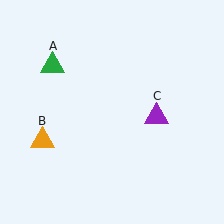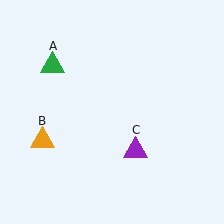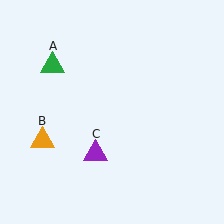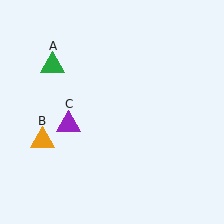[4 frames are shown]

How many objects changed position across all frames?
1 object changed position: purple triangle (object C).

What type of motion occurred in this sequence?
The purple triangle (object C) rotated clockwise around the center of the scene.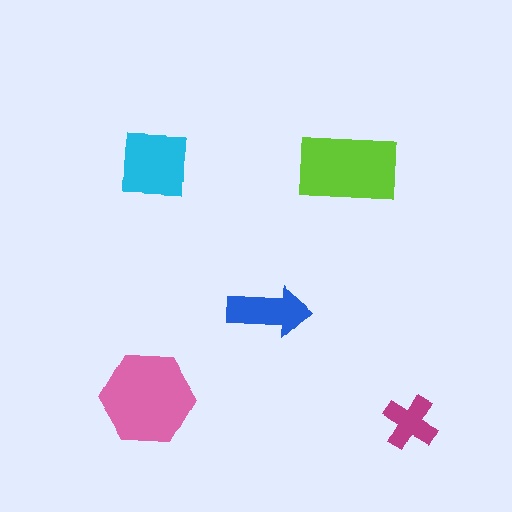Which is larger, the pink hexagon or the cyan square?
The pink hexagon.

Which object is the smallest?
The magenta cross.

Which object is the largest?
The pink hexagon.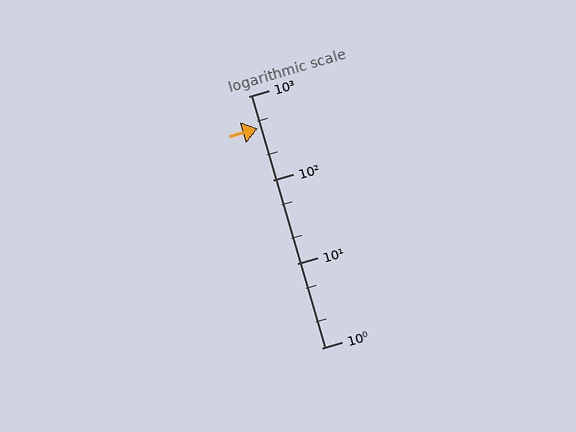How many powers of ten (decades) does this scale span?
The scale spans 3 decades, from 1 to 1000.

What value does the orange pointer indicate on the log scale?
The pointer indicates approximately 410.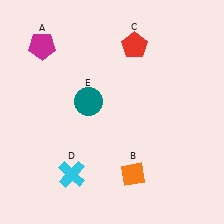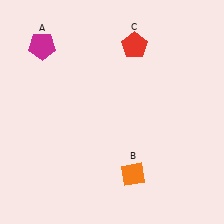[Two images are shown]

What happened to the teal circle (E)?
The teal circle (E) was removed in Image 2. It was in the top-left area of Image 1.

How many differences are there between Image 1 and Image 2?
There are 2 differences between the two images.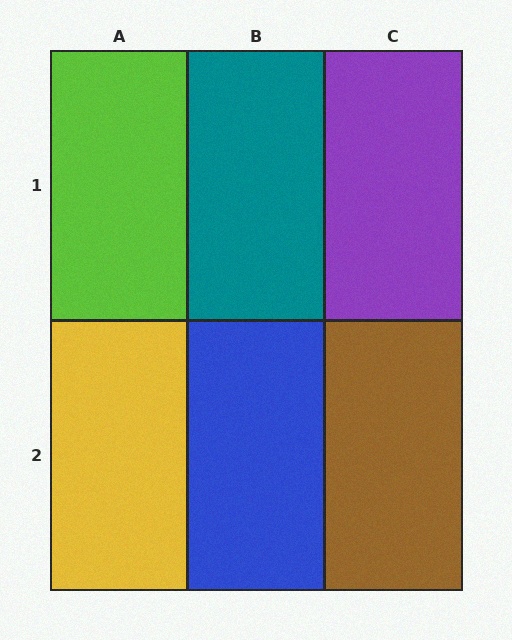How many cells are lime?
1 cell is lime.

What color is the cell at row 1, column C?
Purple.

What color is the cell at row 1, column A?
Lime.